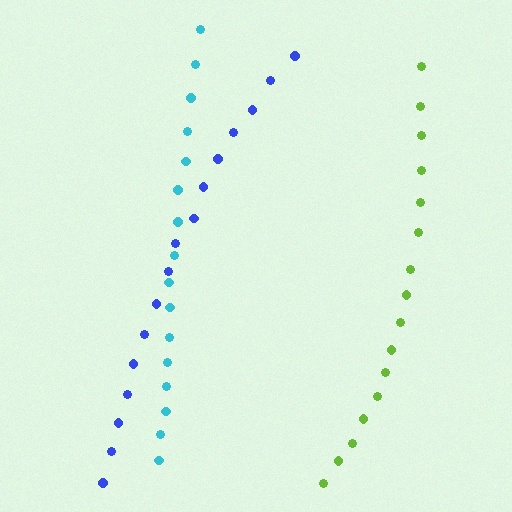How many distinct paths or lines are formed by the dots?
There are 3 distinct paths.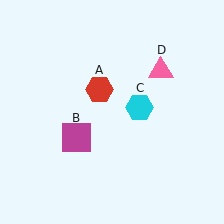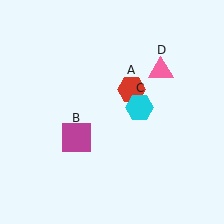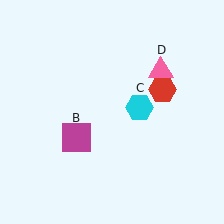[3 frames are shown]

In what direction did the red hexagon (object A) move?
The red hexagon (object A) moved right.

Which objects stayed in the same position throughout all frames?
Magenta square (object B) and cyan hexagon (object C) and pink triangle (object D) remained stationary.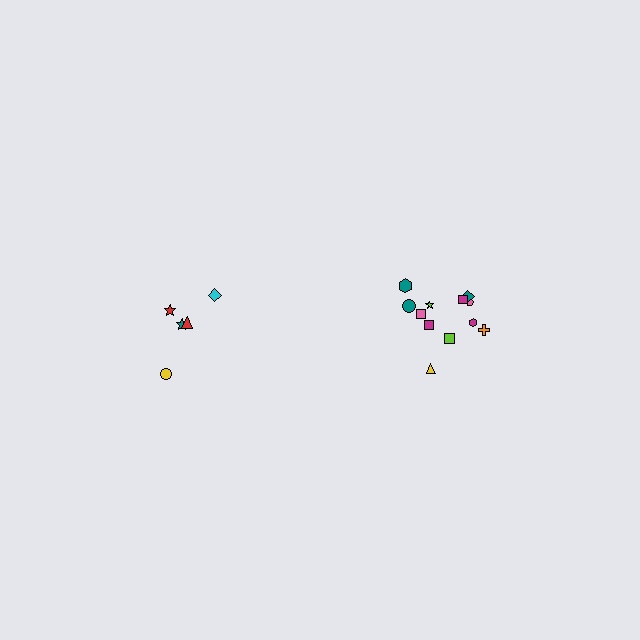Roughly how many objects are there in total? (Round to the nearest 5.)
Roughly 15 objects in total.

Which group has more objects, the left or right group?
The right group.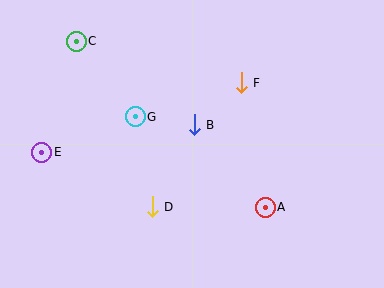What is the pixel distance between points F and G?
The distance between F and G is 111 pixels.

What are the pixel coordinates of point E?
Point E is at (42, 152).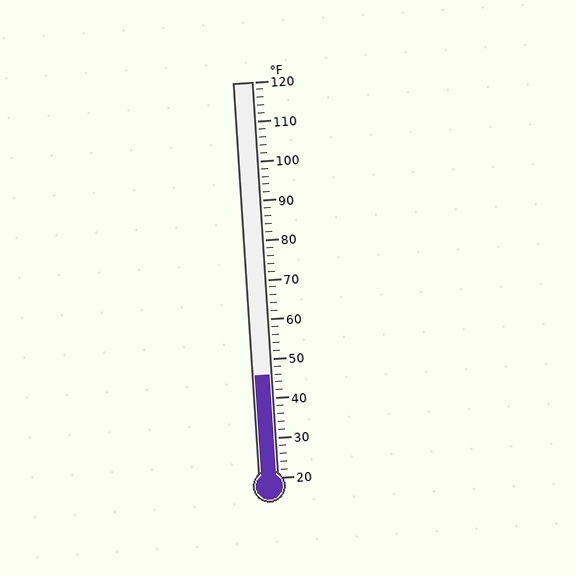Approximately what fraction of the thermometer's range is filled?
The thermometer is filled to approximately 25% of its range.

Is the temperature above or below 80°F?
The temperature is below 80°F.